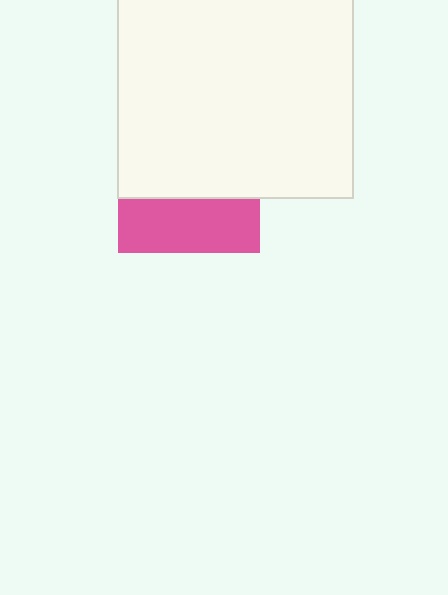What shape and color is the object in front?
The object in front is a white square.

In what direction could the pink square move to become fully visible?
The pink square could move down. That would shift it out from behind the white square entirely.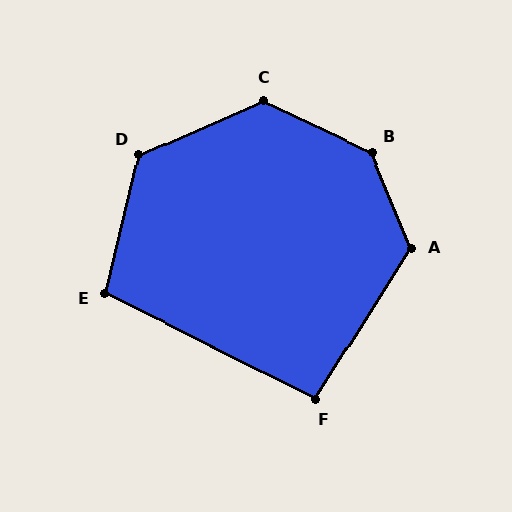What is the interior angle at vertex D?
Approximately 127 degrees (obtuse).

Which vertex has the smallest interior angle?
F, at approximately 96 degrees.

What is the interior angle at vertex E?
Approximately 103 degrees (obtuse).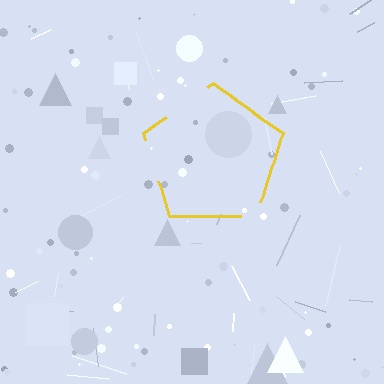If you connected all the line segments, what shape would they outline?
They would outline a pentagon.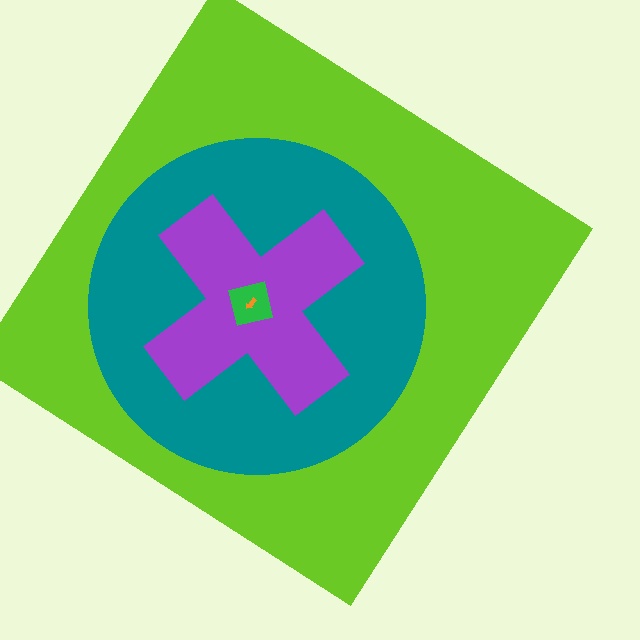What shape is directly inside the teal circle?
The purple cross.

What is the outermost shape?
The lime diamond.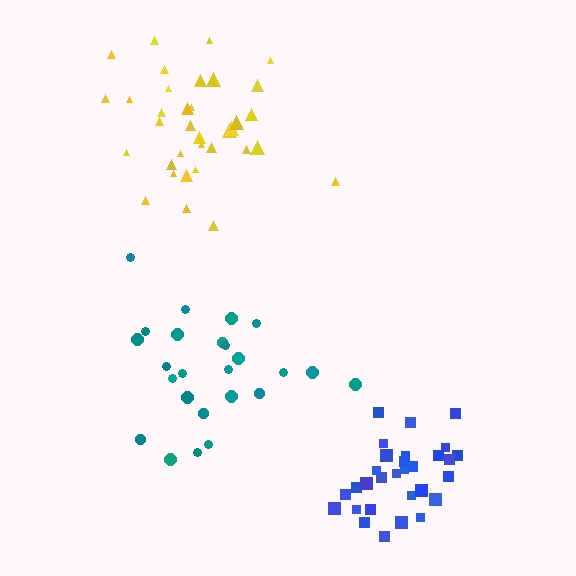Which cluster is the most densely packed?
Blue.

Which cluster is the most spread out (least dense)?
Teal.